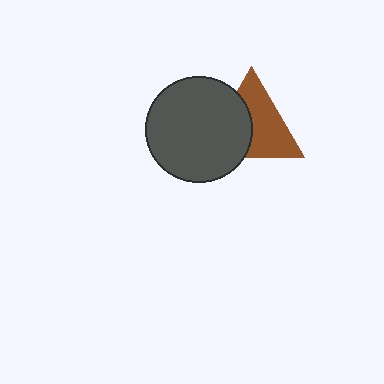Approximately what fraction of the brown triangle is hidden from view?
Roughly 43% of the brown triangle is hidden behind the dark gray circle.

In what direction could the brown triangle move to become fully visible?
The brown triangle could move right. That would shift it out from behind the dark gray circle entirely.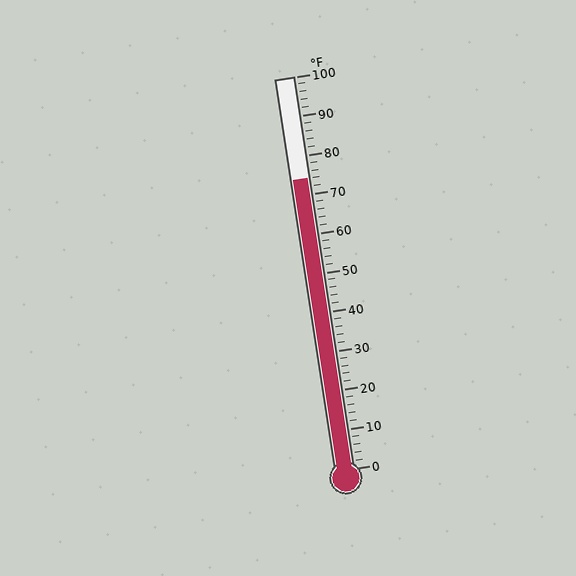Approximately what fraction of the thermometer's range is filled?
The thermometer is filled to approximately 75% of its range.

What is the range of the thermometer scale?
The thermometer scale ranges from 0°F to 100°F.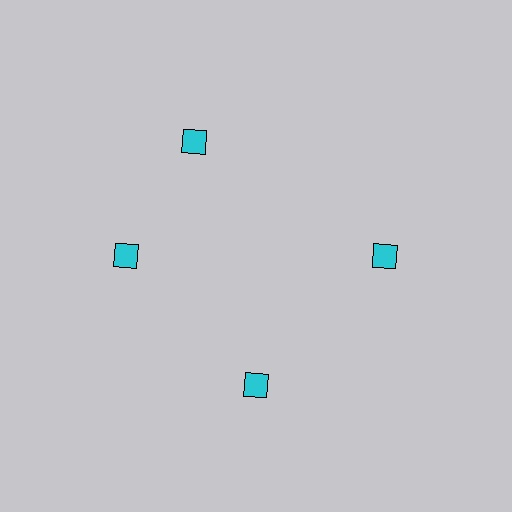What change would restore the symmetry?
The symmetry would be restored by rotating it back into even spacing with its neighbors so that all 4 diamonds sit at equal angles and equal distance from the center.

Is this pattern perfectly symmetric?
No. The 4 cyan diamonds are arranged in a ring, but one element near the 12 o'clock position is rotated out of alignment along the ring, breaking the 4-fold rotational symmetry.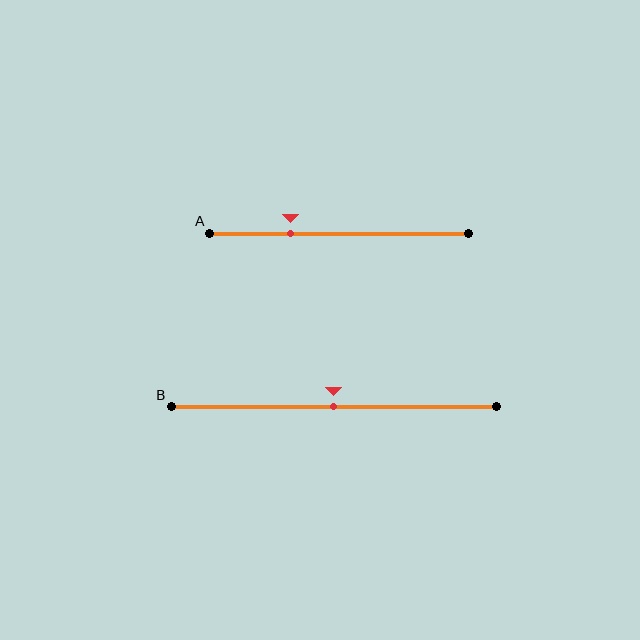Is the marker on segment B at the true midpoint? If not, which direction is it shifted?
Yes, the marker on segment B is at the true midpoint.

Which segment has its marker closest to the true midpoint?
Segment B has its marker closest to the true midpoint.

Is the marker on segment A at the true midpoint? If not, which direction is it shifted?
No, the marker on segment A is shifted to the left by about 19% of the segment length.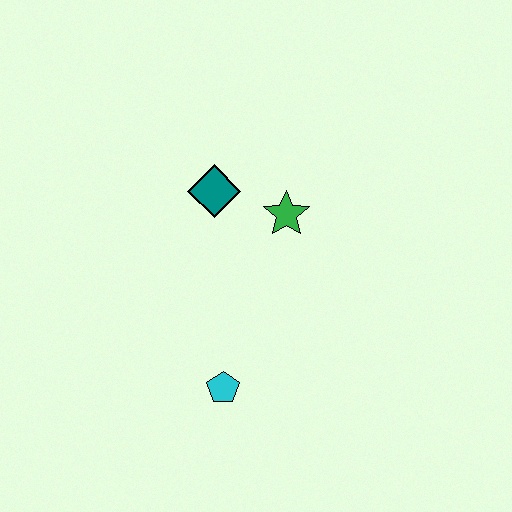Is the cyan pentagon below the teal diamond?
Yes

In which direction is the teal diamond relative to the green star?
The teal diamond is to the left of the green star.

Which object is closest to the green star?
The teal diamond is closest to the green star.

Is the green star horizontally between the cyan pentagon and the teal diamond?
No